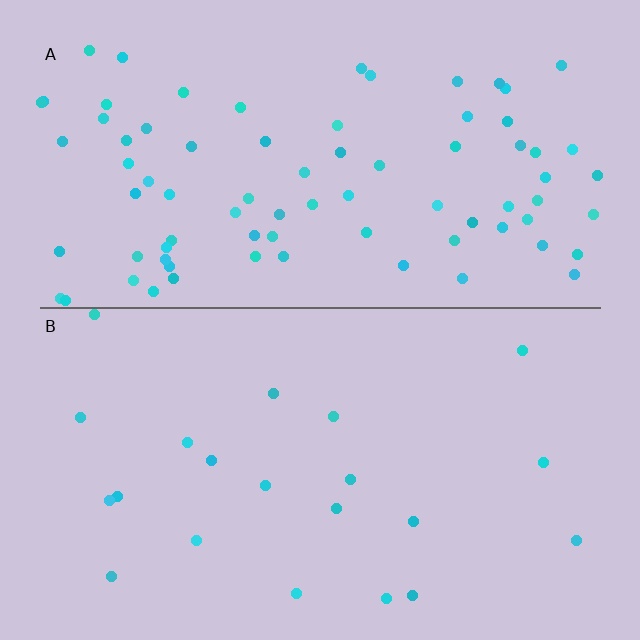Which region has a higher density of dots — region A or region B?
A (the top).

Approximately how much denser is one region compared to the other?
Approximately 3.8× — region A over region B.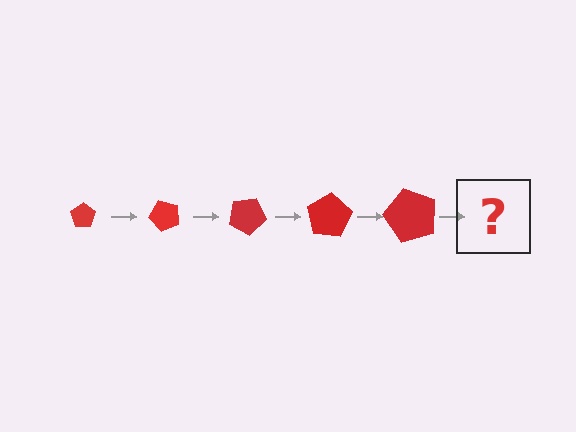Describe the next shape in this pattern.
It should be a pentagon, larger than the previous one and rotated 250 degrees from the start.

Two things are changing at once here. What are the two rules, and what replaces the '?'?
The two rules are that the pentagon grows larger each step and it rotates 50 degrees each step. The '?' should be a pentagon, larger than the previous one and rotated 250 degrees from the start.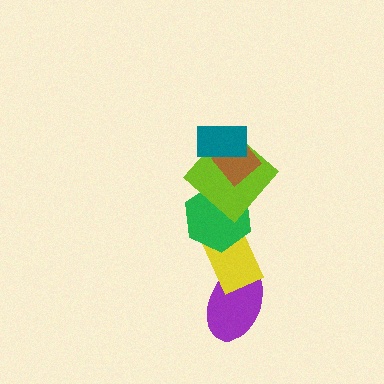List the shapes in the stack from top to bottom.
From top to bottom: the teal rectangle, the brown diamond, the lime diamond, the green hexagon, the yellow rectangle, the purple ellipse.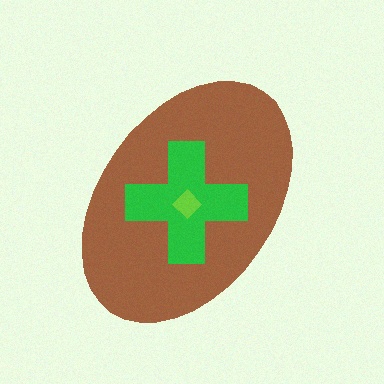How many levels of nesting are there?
3.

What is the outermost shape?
The brown ellipse.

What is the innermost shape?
The lime diamond.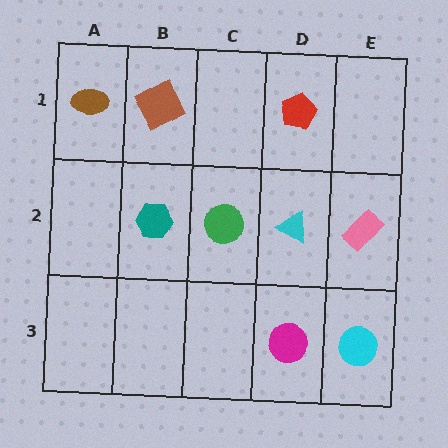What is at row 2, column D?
A cyan triangle.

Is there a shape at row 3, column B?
No, that cell is empty.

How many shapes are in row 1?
3 shapes.